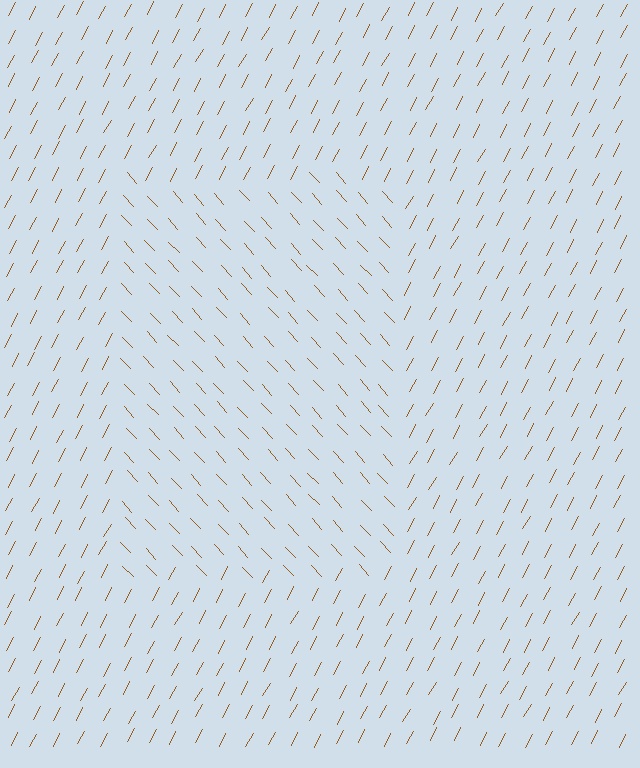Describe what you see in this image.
The image is filled with small brown line segments. A rectangle region in the image has lines oriented differently from the surrounding lines, creating a visible texture boundary.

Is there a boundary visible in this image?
Yes, there is a texture boundary formed by a change in line orientation.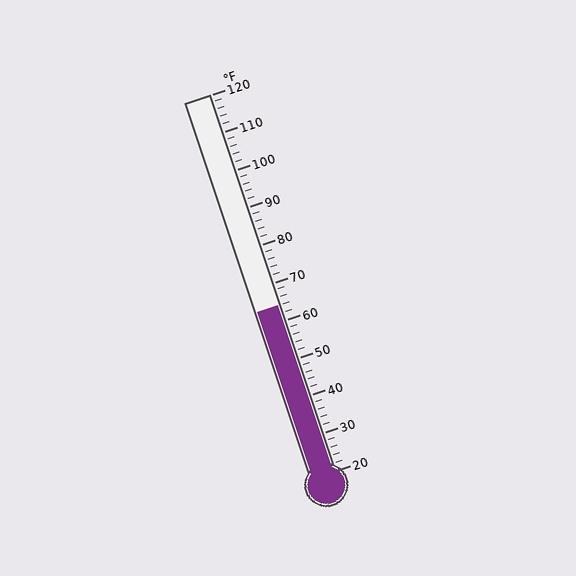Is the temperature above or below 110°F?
The temperature is below 110°F.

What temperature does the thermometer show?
The thermometer shows approximately 64°F.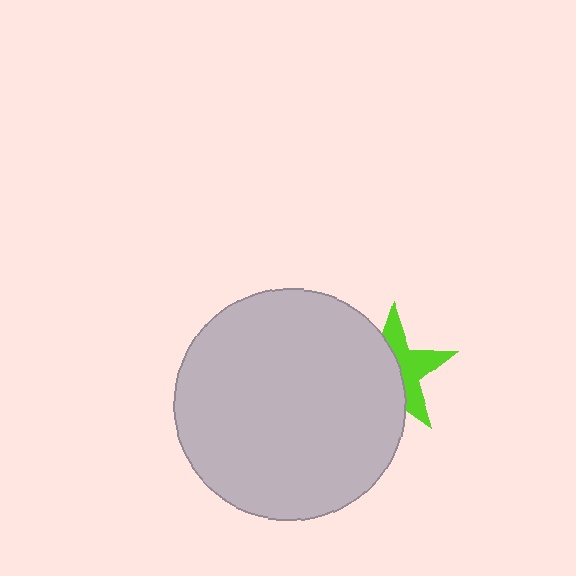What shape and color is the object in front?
The object in front is a light gray circle.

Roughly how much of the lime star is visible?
About half of it is visible (roughly 46%).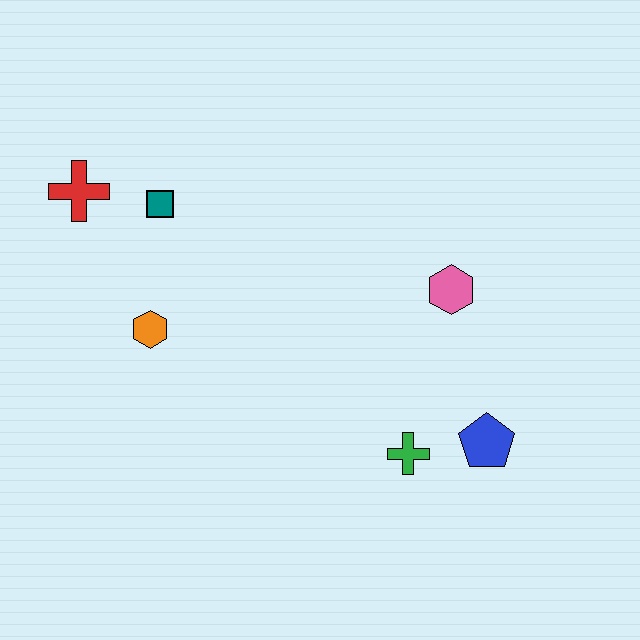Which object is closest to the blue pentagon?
The green cross is closest to the blue pentagon.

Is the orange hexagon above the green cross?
Yes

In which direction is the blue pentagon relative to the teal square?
The blue pentagon is to the right of the teal square.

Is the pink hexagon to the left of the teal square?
No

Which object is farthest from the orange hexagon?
The blue pentagon is farthest from the orange hexagon.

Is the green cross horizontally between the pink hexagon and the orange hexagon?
Yes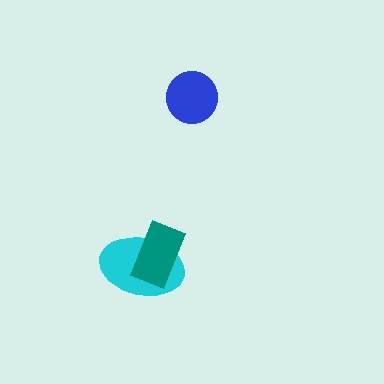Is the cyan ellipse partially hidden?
Yes, it is partially covered by another shape.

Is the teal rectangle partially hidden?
No, no other shape covers it.